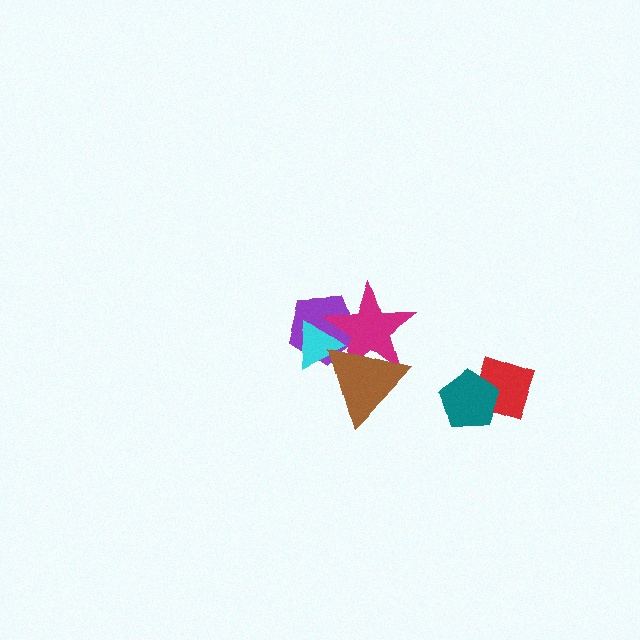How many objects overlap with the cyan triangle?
3 objects overlap with the cyan triangle.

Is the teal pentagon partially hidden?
No, no other shape covers it.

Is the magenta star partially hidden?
Yes, it is partially covered by another shape.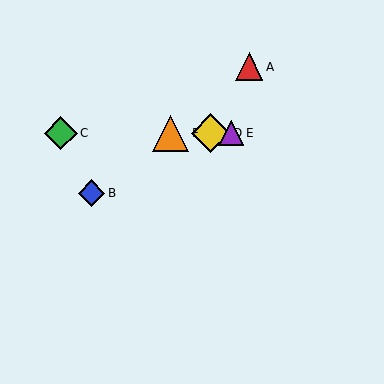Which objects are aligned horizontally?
Objects C, D, E, F are aligned horizontally.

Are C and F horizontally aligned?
Yes, both are at y≈133.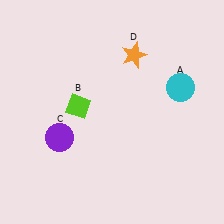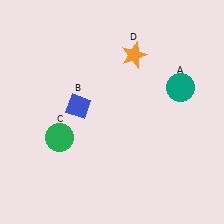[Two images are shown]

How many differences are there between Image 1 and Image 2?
There are 3 differences between the two images.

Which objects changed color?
A changed from cyan to teal. B changed from lime to blue. C changed from purple to green.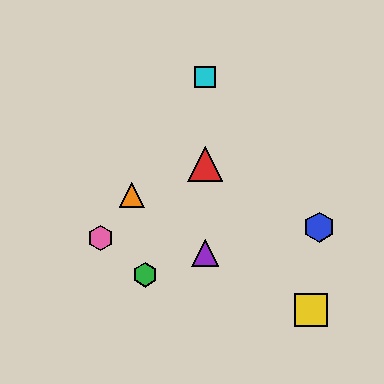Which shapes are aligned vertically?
The red triangle, the purple triangle, the cyan square are aligned vertically.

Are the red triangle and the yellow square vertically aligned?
No, the red triangle is at x≈205 and the yellow square is at x≈311.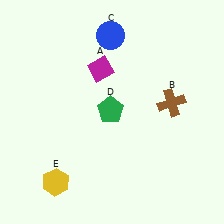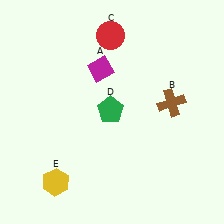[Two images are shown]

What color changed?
The circle (C) changed from blue in Image 1 to red in Image 2.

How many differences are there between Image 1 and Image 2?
There is 1 difference between the two images.